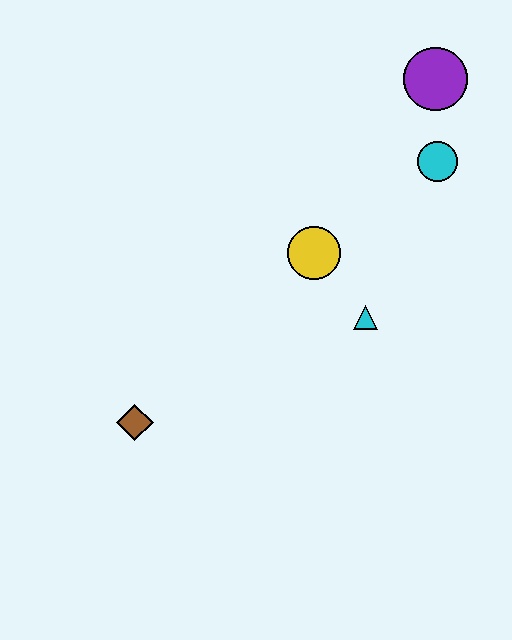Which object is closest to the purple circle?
The cyan circle is closest to the purple circle.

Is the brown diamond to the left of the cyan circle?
Yes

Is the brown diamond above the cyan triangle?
No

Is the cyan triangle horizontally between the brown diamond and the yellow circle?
No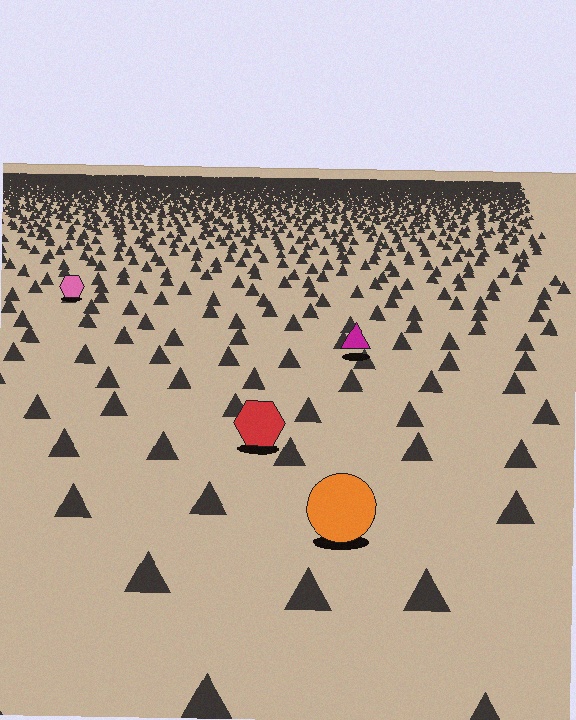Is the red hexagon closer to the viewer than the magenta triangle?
Yes. The red hexagon is closer — you can tell from the texture gradient: the ground texture is coarser near it.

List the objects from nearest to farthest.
From nearest to farthest: the orange circle, the red hexagon, the magenta triangle, the pink hexagon.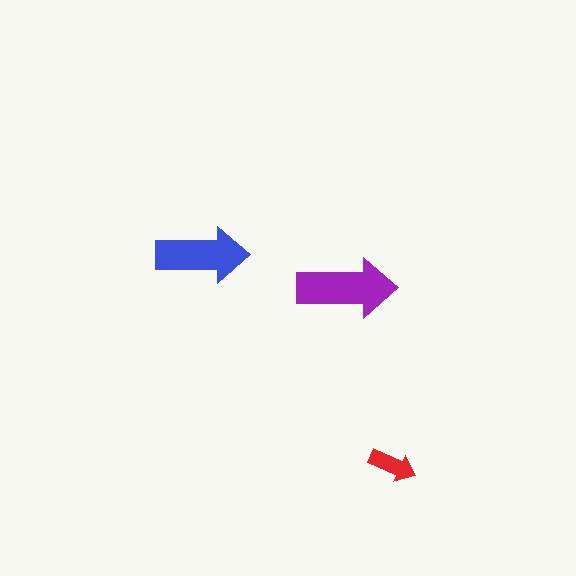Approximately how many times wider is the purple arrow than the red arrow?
About 2 times wider.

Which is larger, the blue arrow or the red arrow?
The blue one.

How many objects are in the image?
There are 3 objects in the image.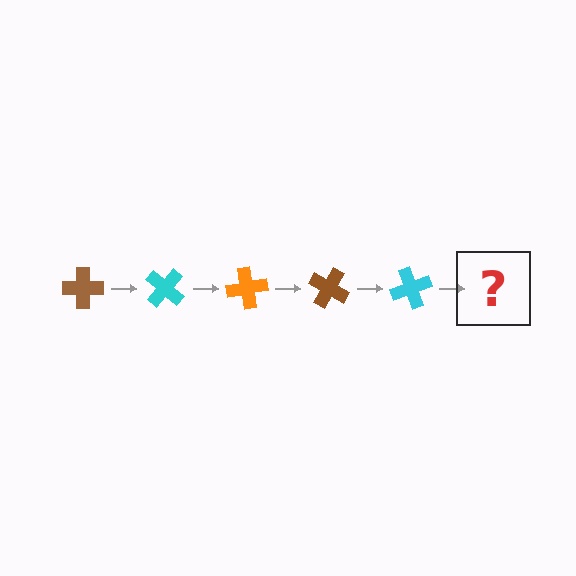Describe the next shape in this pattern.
It should be an orange cross, rotated 200 degrees from the start.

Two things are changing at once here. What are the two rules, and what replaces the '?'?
The two rules are that it rotates 40 degrees each step and the color cycles through brown, cyan, and orange. The '?' should be an orange cross, rotated 200 degrees from the start.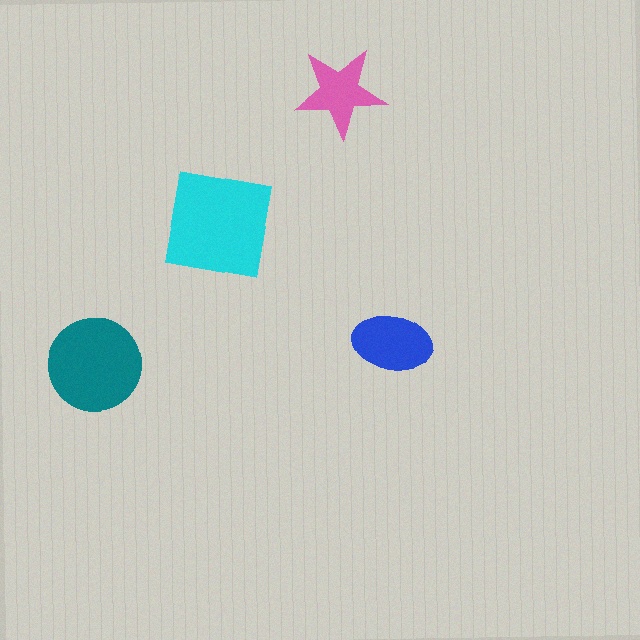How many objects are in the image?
There are 4 objects in the image.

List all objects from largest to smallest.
The cyan square, the teal circle, the blue ellipse, the pink star.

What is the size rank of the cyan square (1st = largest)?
1st.